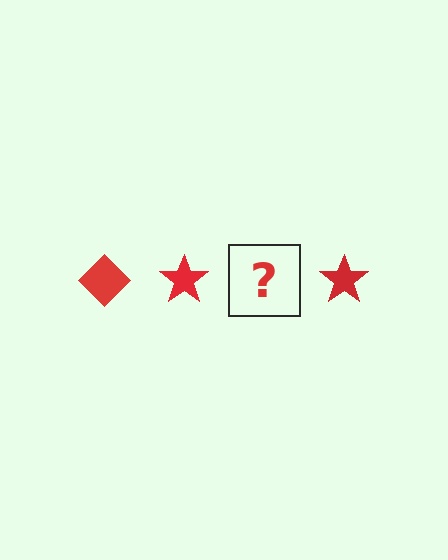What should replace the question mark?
The question mark should be replaced with a red diamond.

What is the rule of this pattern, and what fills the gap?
The rule is that the pattern cycles through diamond, star shapes in red. The gap should be filled with a red diamond.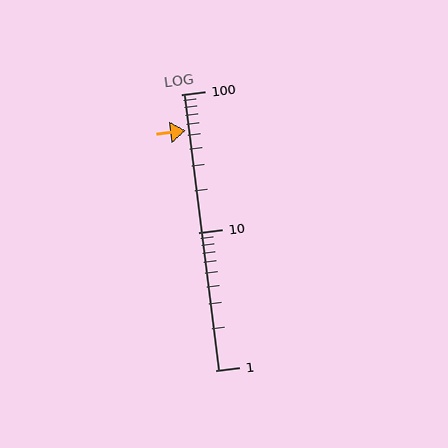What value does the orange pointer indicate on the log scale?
The pointer indicates approximately 55.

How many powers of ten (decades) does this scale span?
The scale spans 2 decades, from 1 to 100.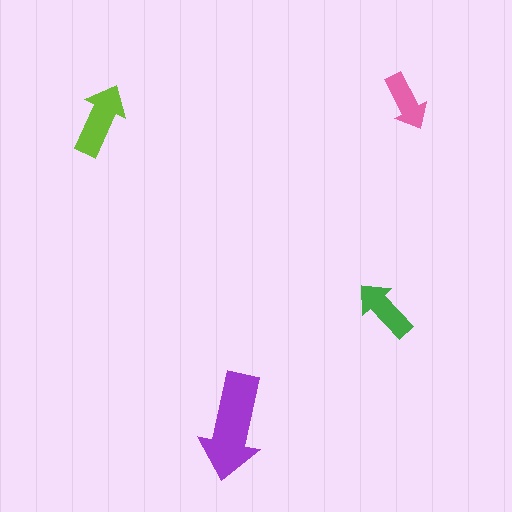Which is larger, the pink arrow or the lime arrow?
The lime one.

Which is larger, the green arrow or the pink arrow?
The green one.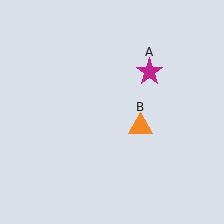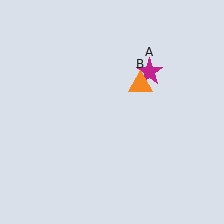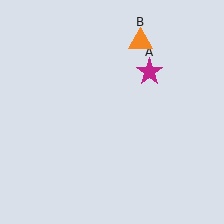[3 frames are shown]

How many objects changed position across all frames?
1 object changed position: orange triangle (object B).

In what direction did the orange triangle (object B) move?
The orange triangle (object B) moved up.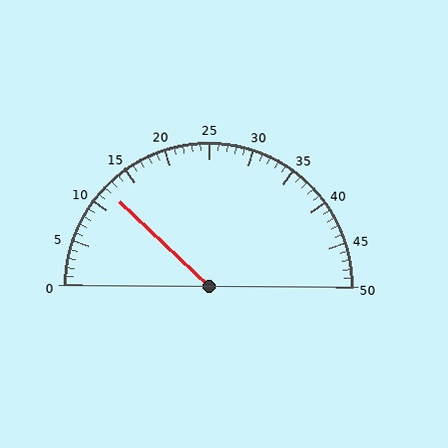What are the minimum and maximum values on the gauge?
The gauge ranges from 0 to 50.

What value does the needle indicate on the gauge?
The needle indicates approximately 12.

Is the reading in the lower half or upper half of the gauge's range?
The reading is in the lower half of the range (0 to 50).